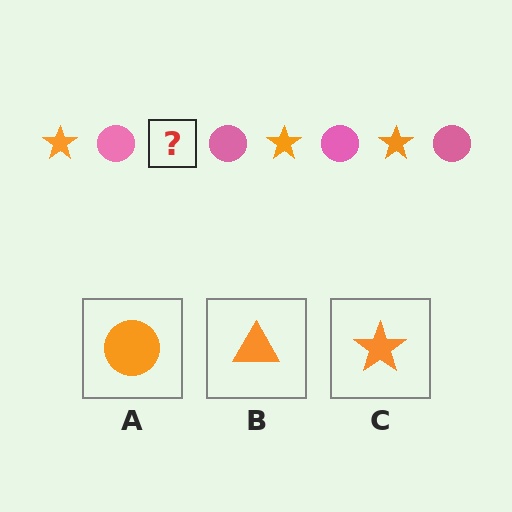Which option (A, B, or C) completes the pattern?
C.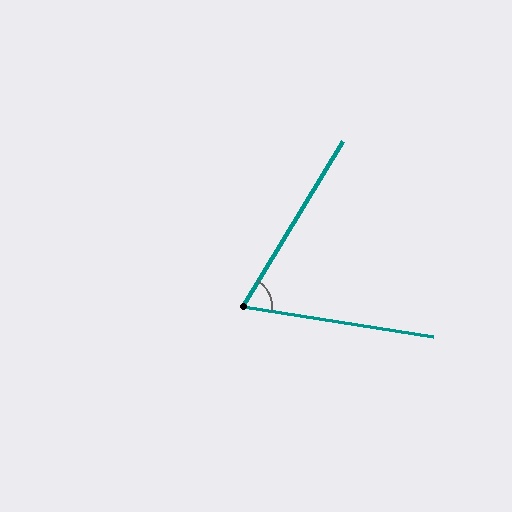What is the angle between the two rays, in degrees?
Approximately 68 degrees.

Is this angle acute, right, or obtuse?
It is acute.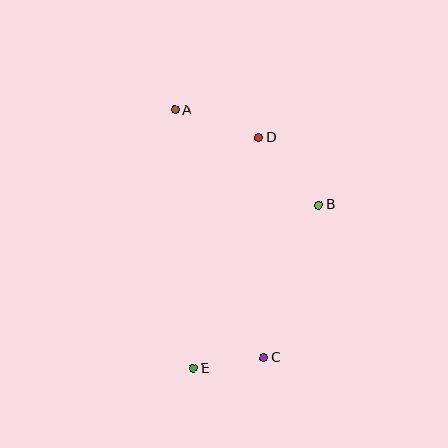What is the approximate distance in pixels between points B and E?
The distance between B and E is approximately 206 pixels.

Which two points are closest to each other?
Points C and E are closest to each other.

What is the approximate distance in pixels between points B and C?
The distance between B and C is approximately 162 pixels.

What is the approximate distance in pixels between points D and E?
The distance between D and E is approximately 240 pixels.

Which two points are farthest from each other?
Points A and C are farthest from each other.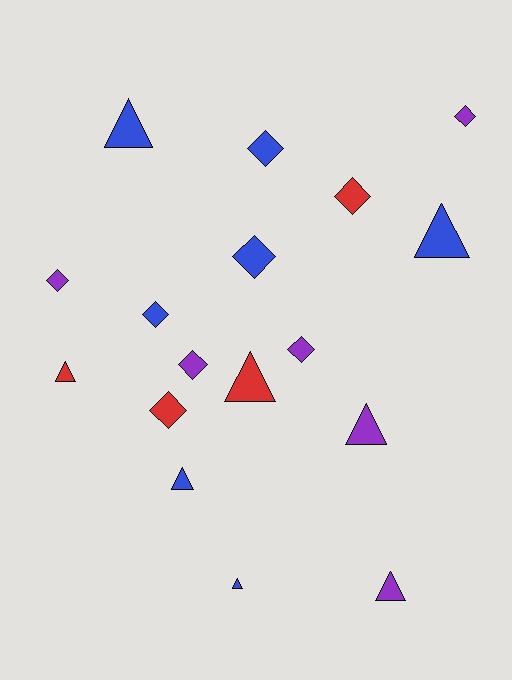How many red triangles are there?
There are 2 red triangles.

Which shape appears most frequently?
Diamond, with 9 objects.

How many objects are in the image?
There are 17 objects.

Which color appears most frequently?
Blue, with 7 objects.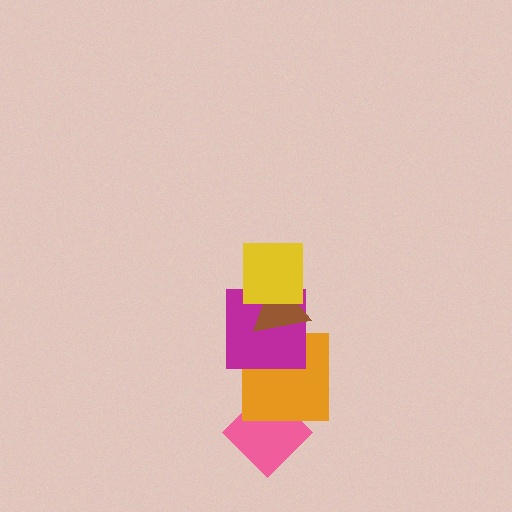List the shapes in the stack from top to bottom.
From top to bottom: the yellow square, the brown triangle, the magenta square, the orange square, the pink diamond.